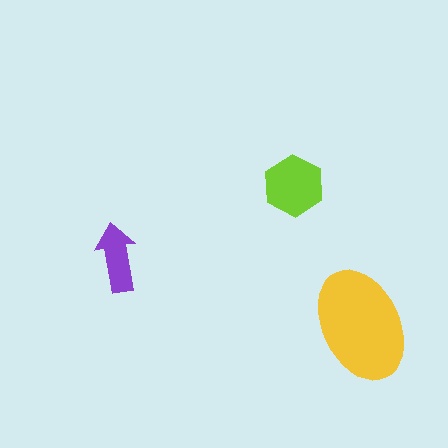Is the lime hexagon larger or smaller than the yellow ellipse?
Smaller.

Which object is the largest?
The yellow ellipse.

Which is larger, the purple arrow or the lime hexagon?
The lime hexagon.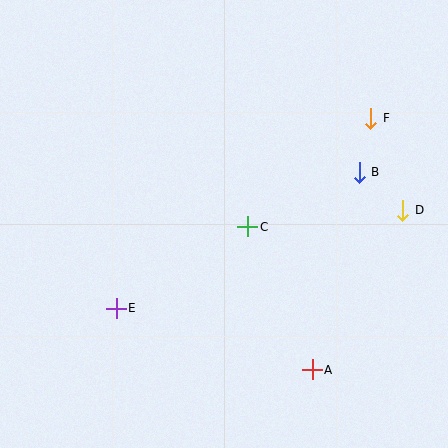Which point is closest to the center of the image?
Point C at (248, 227) is closest to the center.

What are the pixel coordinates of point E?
Point E is at (116, 308).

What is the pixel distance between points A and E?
The distance between A and E is 205 pixels.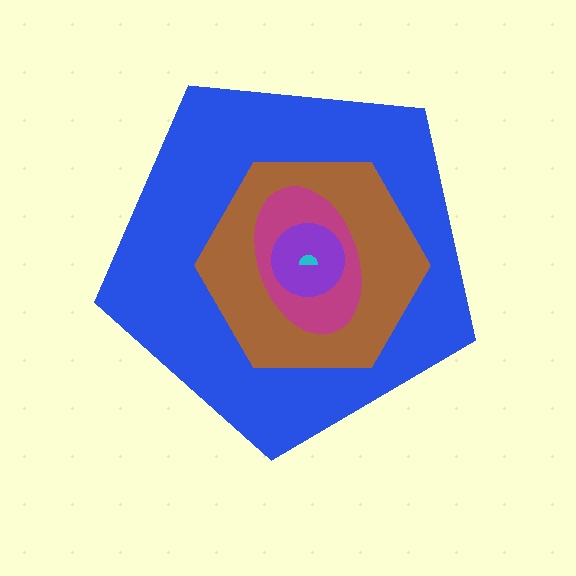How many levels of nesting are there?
5.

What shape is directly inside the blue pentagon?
The brown hexagon.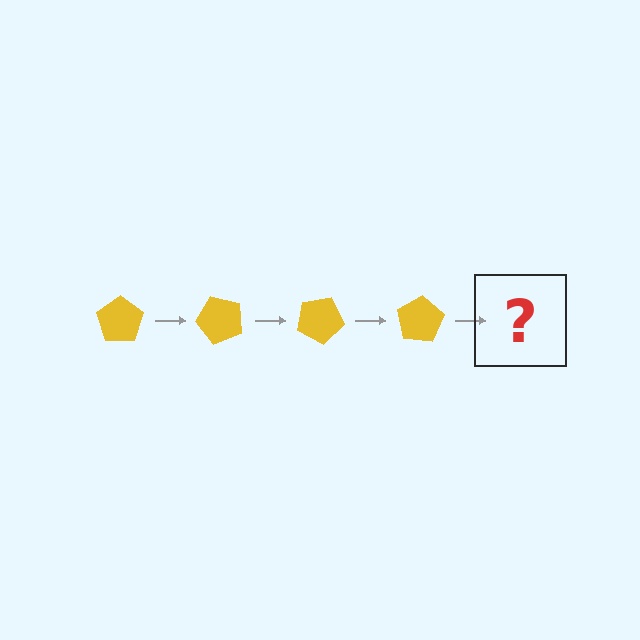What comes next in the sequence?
The next element should be a yellow pentagon rotated 200 degrees.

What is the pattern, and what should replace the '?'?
The pattern is that the pentagon rotates 50 degrees each step. The '?' should be a yellow pentagon rotated 200 degrees.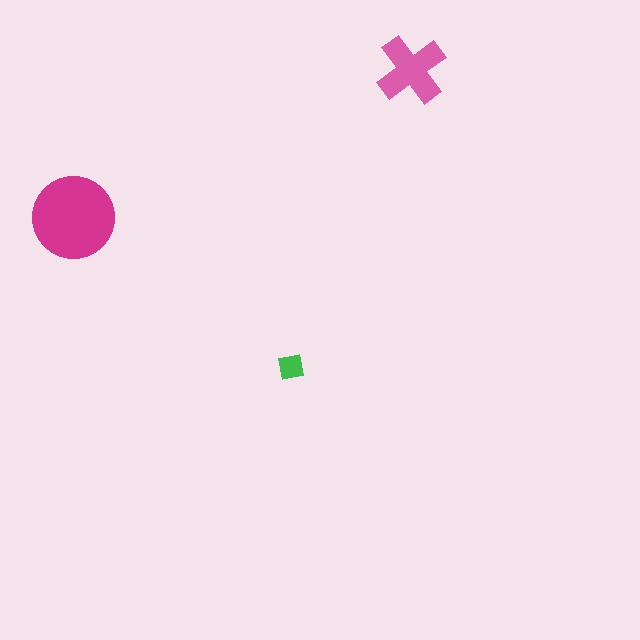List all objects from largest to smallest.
The magenta circle, the pink cross, the green square.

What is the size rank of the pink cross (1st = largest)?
2nd.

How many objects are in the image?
There are 3 objects in the image.